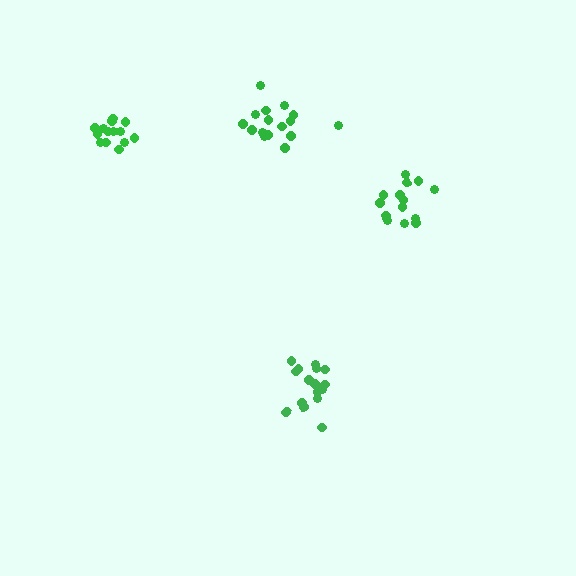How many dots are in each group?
Group 1: 15 dots, Group 2: 16 dots, Group 3: 16 dots, Group 4: 14 dots (61 total).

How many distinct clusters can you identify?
There are 4 distinct clusters.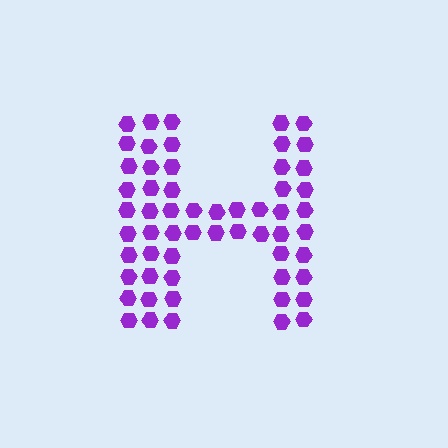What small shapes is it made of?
It is made of small hexagons.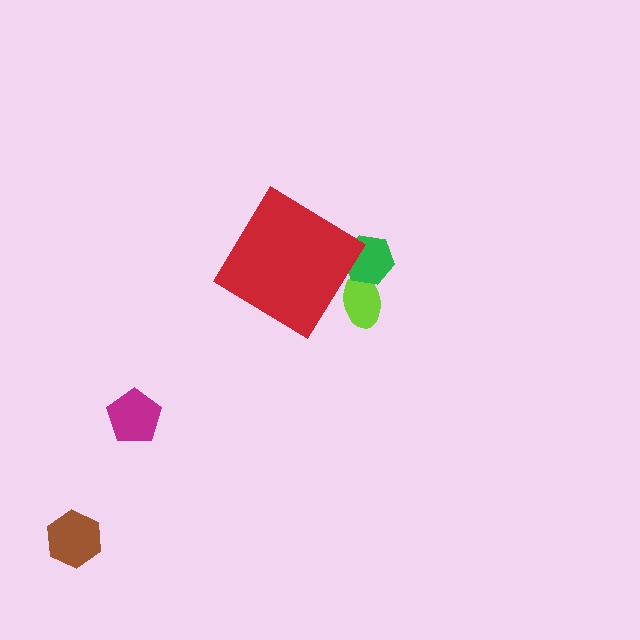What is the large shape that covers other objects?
A red diamond.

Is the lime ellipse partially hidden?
Yes, the lime ellipse is partially hidden behind the red diamond.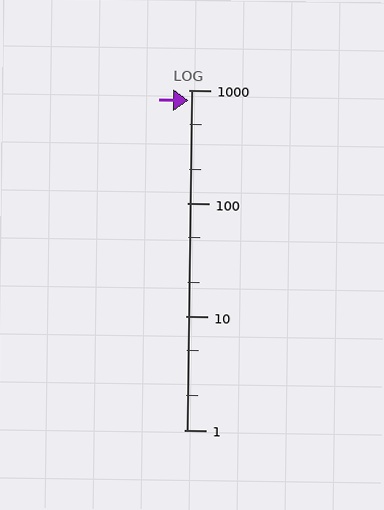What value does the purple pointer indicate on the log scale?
The pointer indicates approximately 800.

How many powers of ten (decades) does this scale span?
The scale spans 3 decades, from 1 to 1000.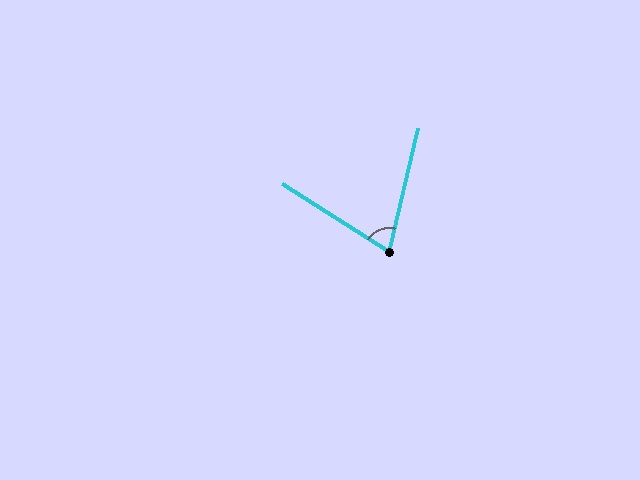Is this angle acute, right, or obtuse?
It is acute.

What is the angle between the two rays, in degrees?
Approximately 70 degrees.